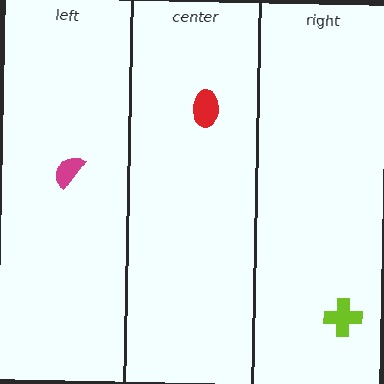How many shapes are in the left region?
1.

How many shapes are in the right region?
1.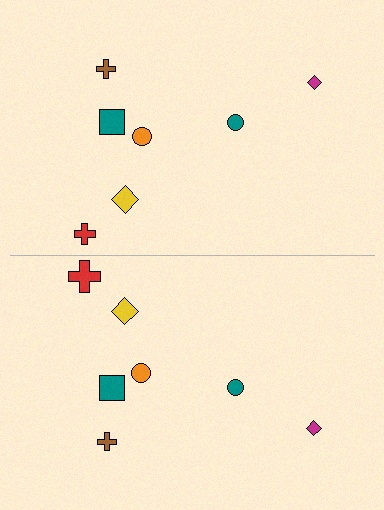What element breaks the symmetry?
The red cross on the bottom side has a different size than its mirror counterpart.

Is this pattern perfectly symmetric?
No, the pattern is not perfectly symmetric. The red cross on the bottom side has a different size than its mirror counterpart.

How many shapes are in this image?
There are 14 shapes in this image.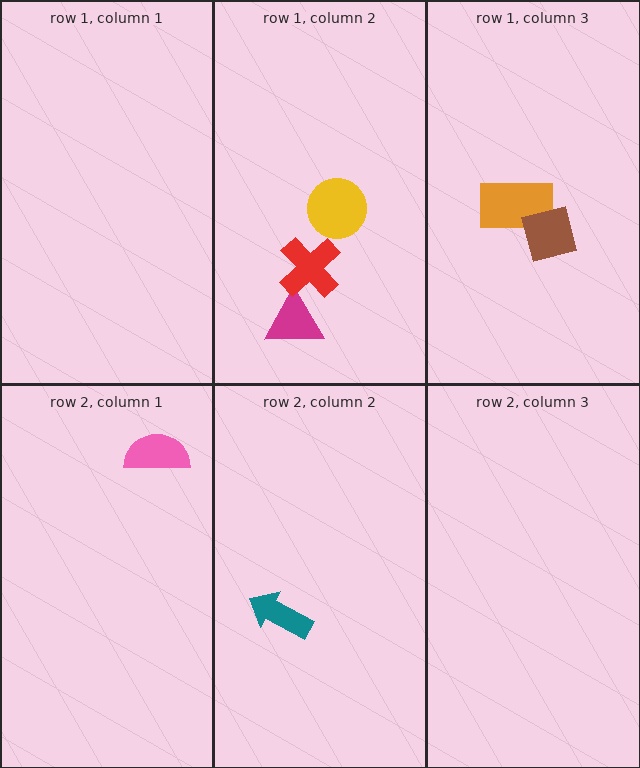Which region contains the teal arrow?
The row 2, column 2 region.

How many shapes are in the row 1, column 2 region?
3.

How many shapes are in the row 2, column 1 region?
1.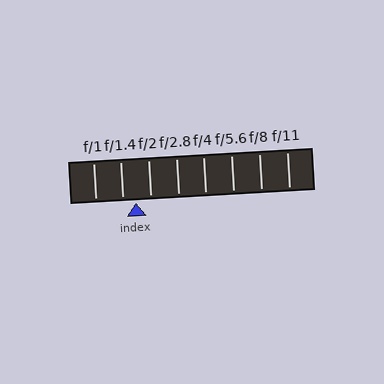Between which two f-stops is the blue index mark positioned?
The index mark is between f/1.4 and f/2.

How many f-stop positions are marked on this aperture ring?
There are 8 f-stop positions marked.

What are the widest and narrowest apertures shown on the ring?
The widest aperture shown is f/1 and the narrowest is f/11.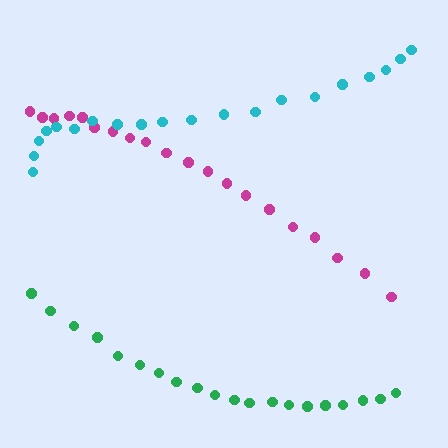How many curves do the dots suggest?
There are 3 distinct paths.